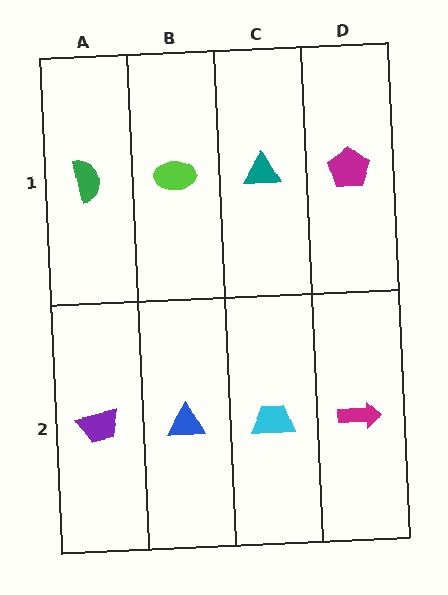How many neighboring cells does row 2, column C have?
3.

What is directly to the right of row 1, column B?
A teal triangle.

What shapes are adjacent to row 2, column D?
A magenta pentagon (row 1, column D), a cyan trapezoid (row 2, column C).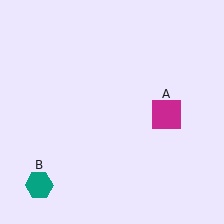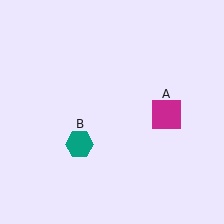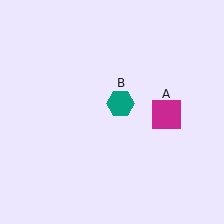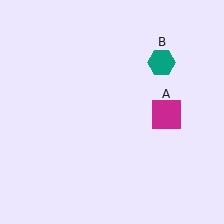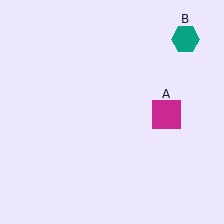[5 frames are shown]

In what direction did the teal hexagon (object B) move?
The teal hexagon (object B) moved up and to the right.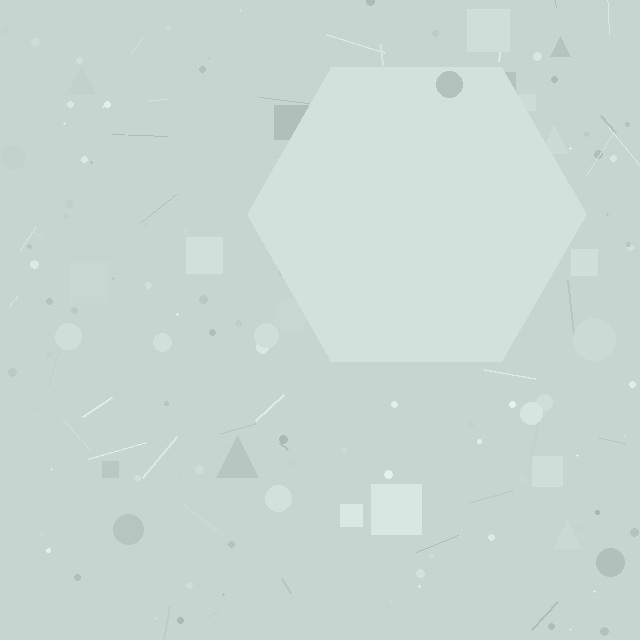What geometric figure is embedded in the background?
A hexagon is embedded in the background.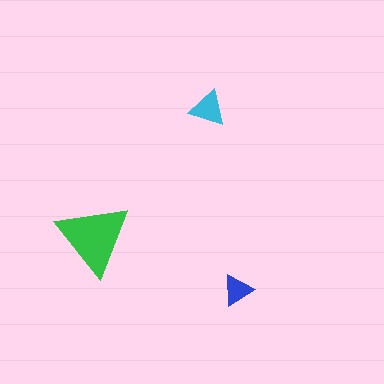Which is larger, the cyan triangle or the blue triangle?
The cyan one.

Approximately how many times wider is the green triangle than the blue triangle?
About 2.5 times wider.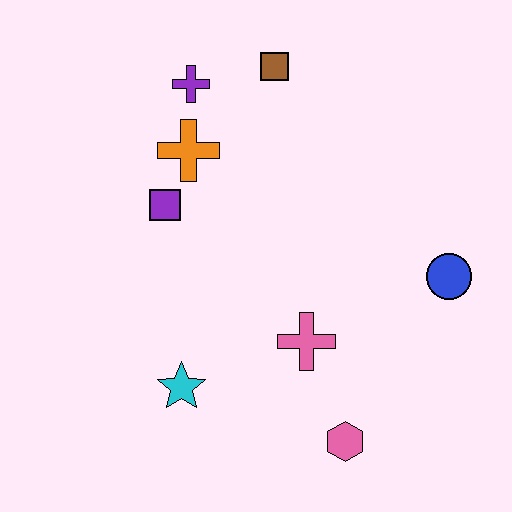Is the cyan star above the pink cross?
No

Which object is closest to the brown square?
The purple cross is closest to the brown square.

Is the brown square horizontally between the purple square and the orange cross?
No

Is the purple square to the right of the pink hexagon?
No